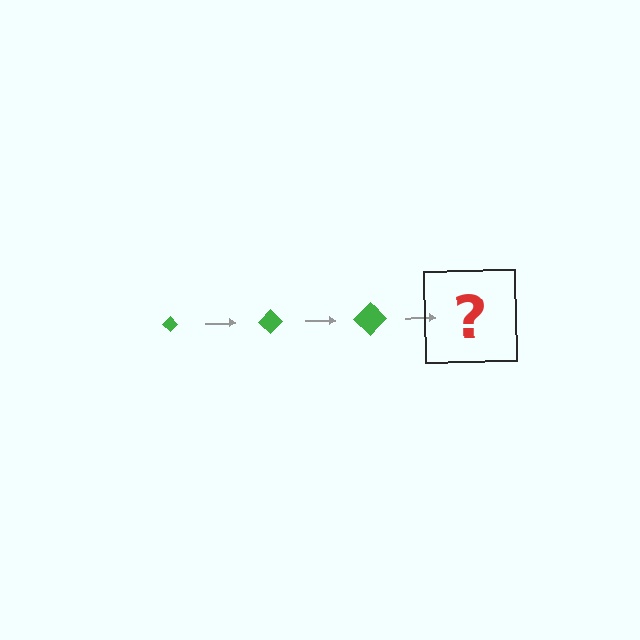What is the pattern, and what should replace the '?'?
The pattern is that the diamond gets progressively larger each step. The '?' should be a green diamond, larger than the previous one.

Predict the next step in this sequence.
The next step is a green diamond, larger than the previous one.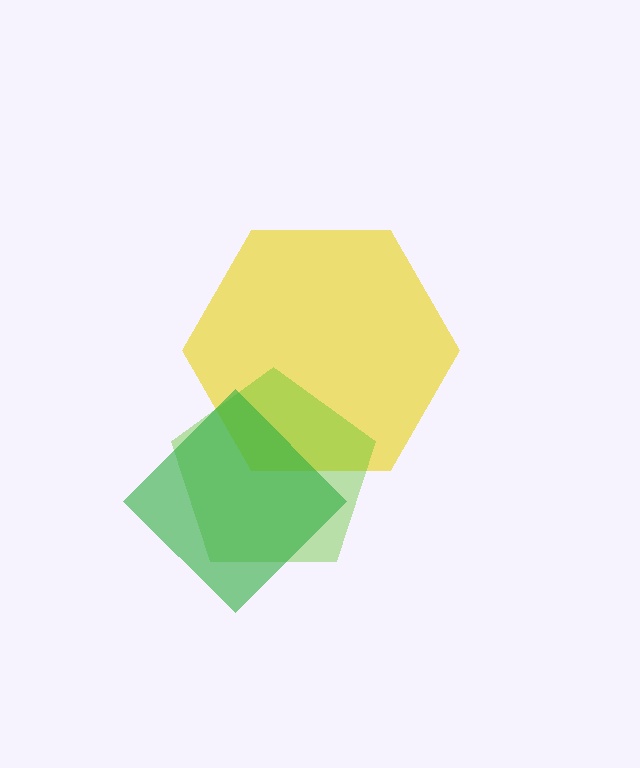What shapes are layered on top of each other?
The layered shapes are: a yellow hexagon, a lime pentagon, a green diamond.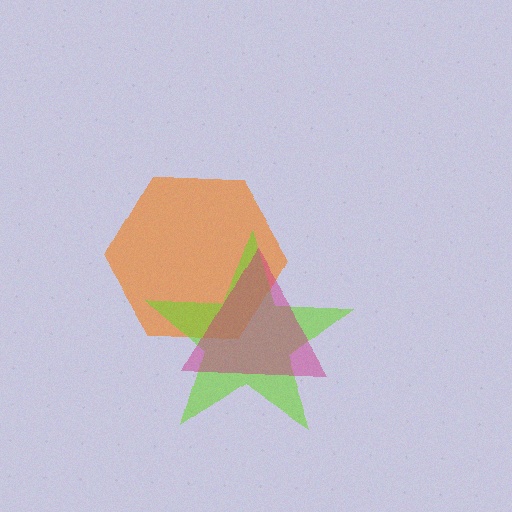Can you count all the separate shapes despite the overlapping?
Yes, there are 3 separate shapes.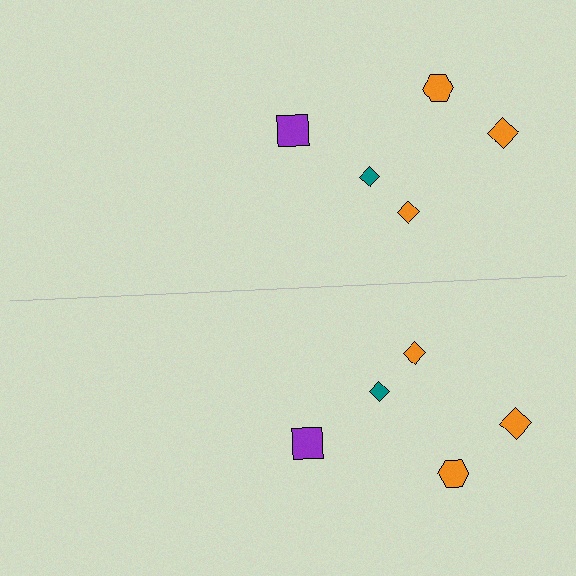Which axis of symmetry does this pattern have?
The pattern has a horizontal axis of symmetry running through the center of the image.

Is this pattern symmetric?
Yes, this pattern has bilateral (reflection) symmetry.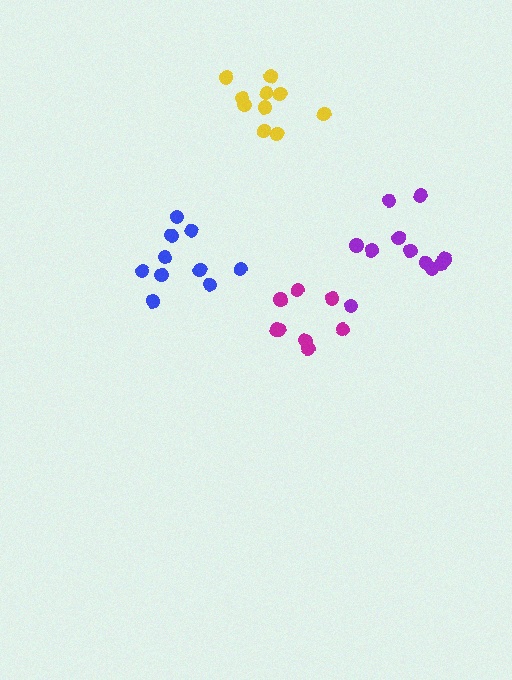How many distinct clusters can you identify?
There are 4 distinct clusters.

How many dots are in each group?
Group 1: 10 dots, Group 2: 8 dots, Group 3: 10 dots, Group 4: 11 dots (39 total).